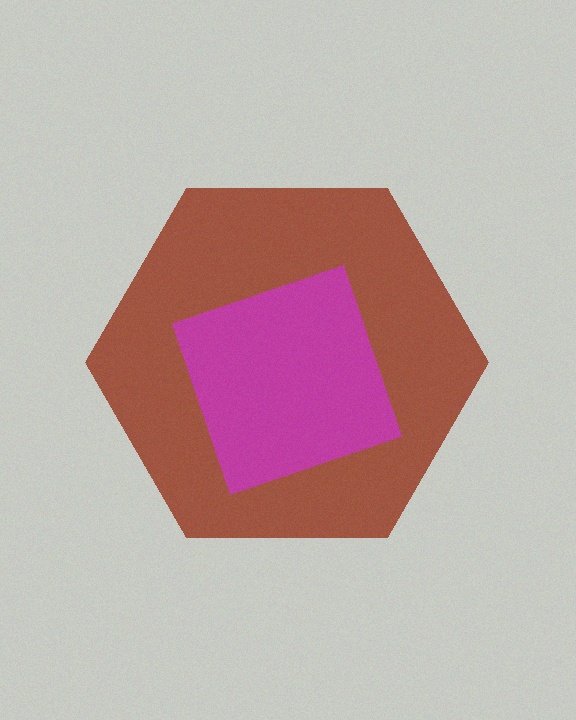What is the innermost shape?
The magenta square.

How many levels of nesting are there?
2.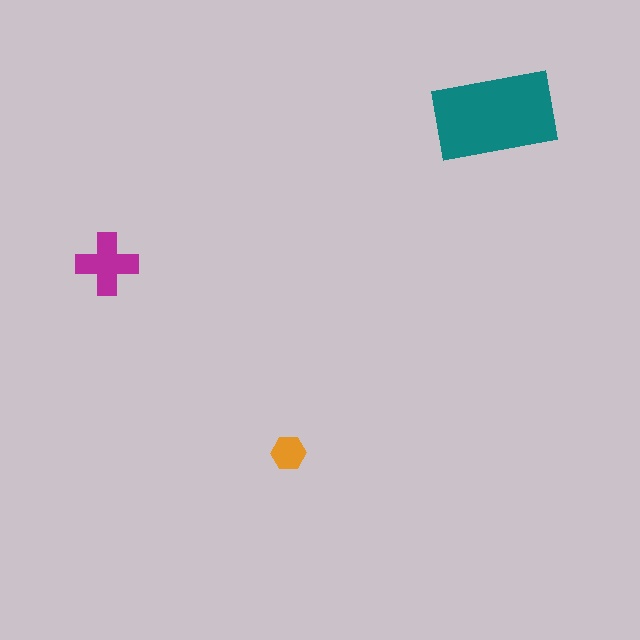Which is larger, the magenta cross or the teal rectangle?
The teal rectangle.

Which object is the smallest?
The orange hexagon.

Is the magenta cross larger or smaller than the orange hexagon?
Larger.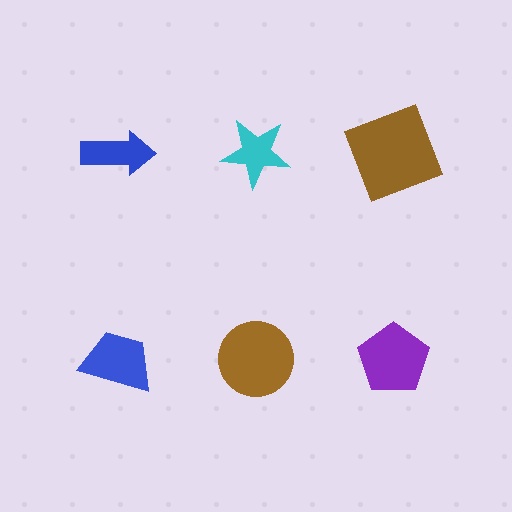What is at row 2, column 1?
A blue trapezoid.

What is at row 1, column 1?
A blue arrow.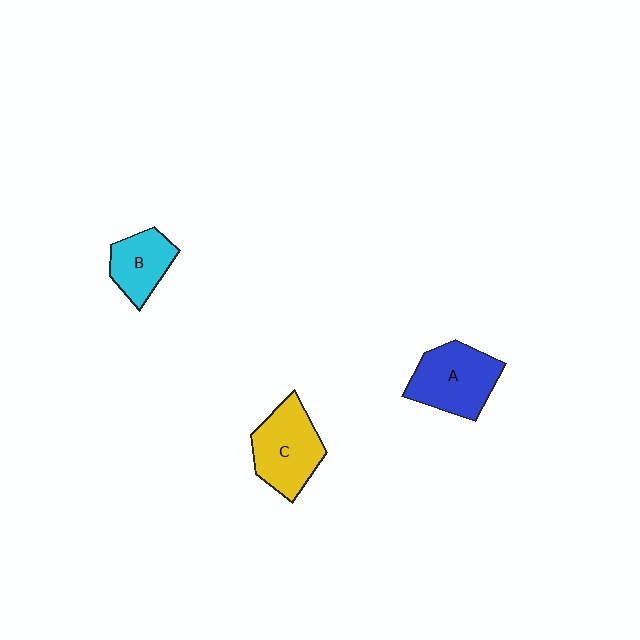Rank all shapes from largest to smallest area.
From largest to smallest: A (blue), C (yellow), B (cyan).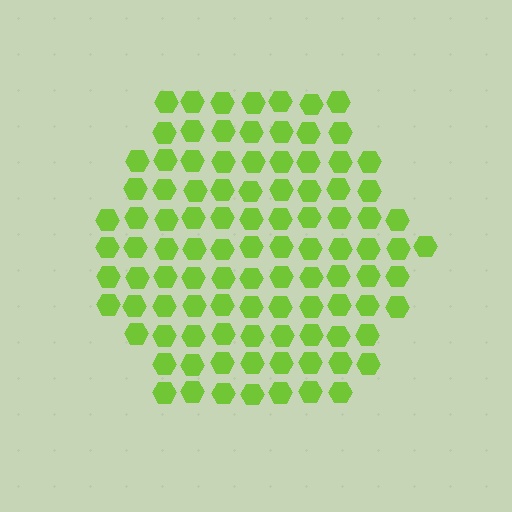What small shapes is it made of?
It is made of small hexagons.